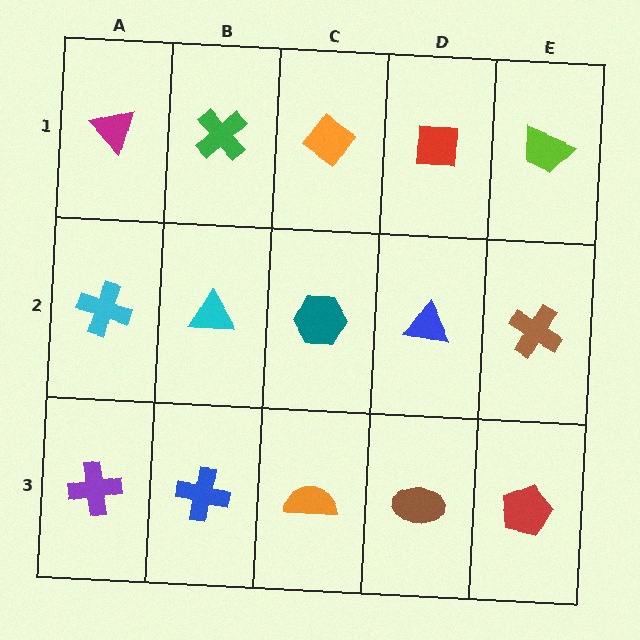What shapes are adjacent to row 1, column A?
A cyan cross (row 2, column A), a green cross (row 1, column B).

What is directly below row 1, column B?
A cyan triangle.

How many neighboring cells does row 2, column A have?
3.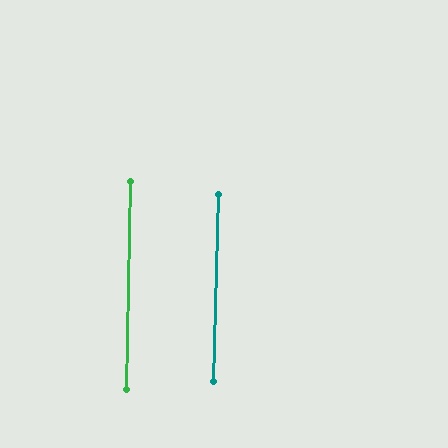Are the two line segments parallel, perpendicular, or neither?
Parallel — their directions differ by only 0.1°.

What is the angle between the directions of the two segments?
Approximately 0 degrees.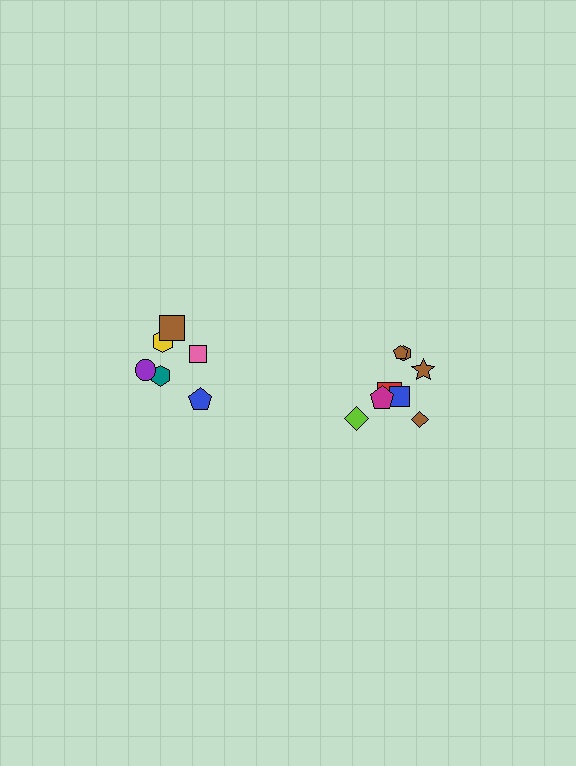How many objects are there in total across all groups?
There are 14 objects.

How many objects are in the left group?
There are 6 objects.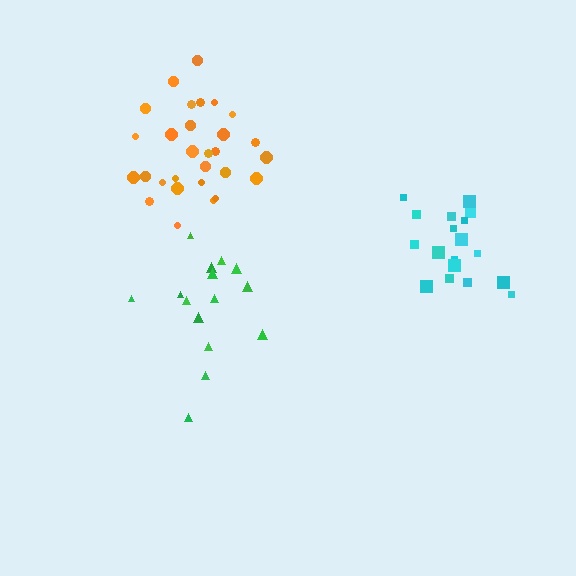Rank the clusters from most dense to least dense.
cyan, orange, green.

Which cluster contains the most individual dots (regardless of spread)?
Orange (29).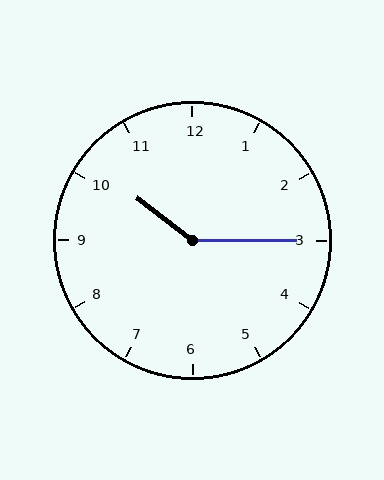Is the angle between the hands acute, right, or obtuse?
It is obtuse.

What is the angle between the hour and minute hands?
Approximately 142 degrees.